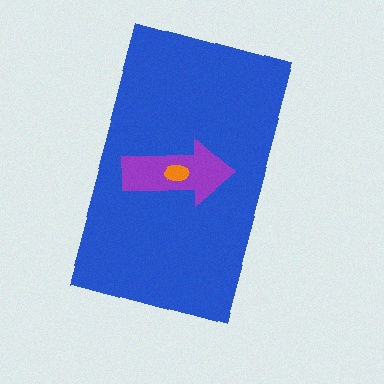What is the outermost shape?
The blue rectangle.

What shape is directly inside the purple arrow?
The orange ellipse.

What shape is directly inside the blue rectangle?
The purple arrow.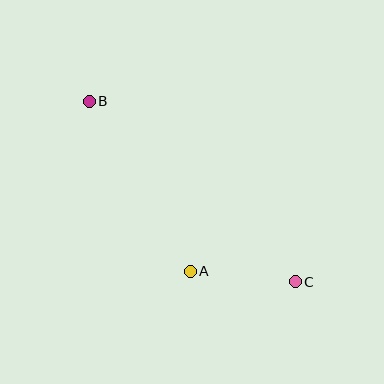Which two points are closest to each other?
Points A and C are closest to each other.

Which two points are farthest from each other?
Points B and C are farthest from each other.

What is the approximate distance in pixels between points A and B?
The distance between A and B is approximately 198 pixels.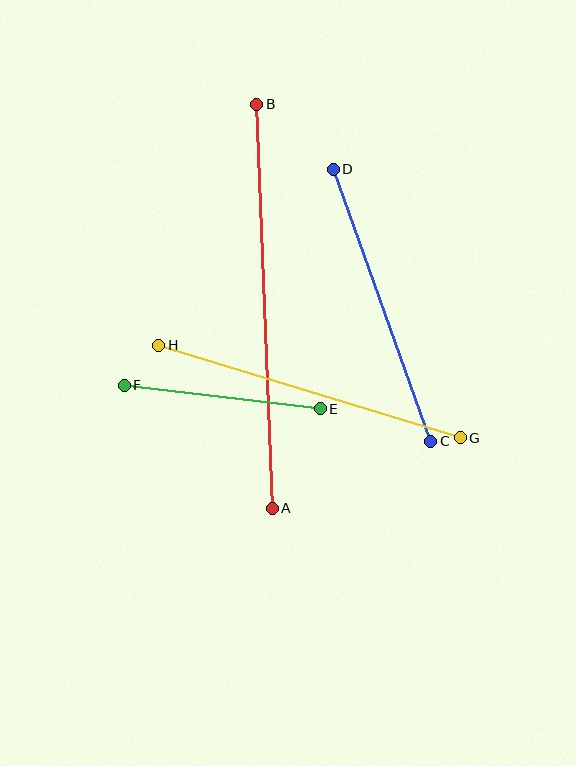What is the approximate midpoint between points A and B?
The midpoint is at approximately (265, 306) pixels.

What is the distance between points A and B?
The distance is approximately 404 pixels.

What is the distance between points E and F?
The distance is approximately 197 pixels.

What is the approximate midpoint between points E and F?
The midpoint is at approximately (222, 397) pixels.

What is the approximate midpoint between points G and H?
The midpoint is at approximately (309, 392) pixels.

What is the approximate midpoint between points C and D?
The midpoint is at approximately (382, 305) pixels.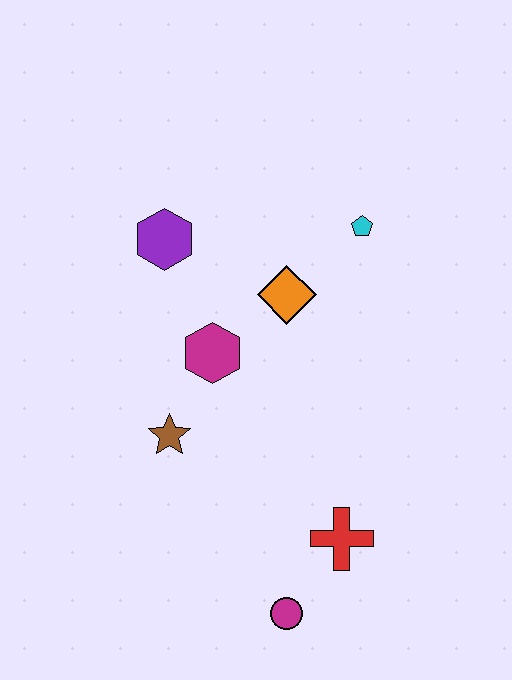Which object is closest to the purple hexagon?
The magenta hexagon is closest to the purple hexagon.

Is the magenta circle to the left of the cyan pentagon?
Yes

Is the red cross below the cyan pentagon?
Yes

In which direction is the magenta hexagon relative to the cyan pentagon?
The magenta hexagon is to the left of the cyan pentagon.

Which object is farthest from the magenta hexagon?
The magenta circle is farthest from the magenta hexagon.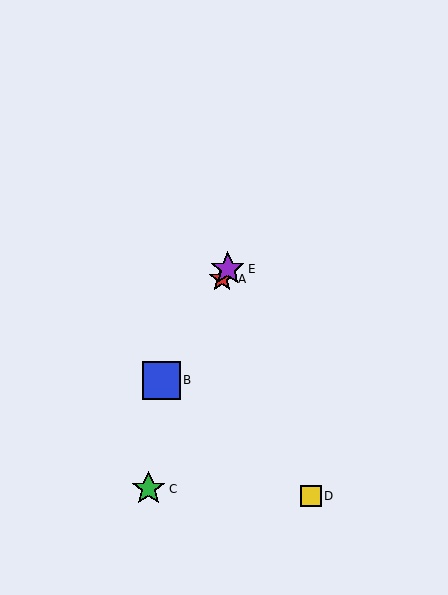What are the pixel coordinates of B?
Object B is at (161, 380).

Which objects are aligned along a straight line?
Objects A, B, E are aligned along a straight line.